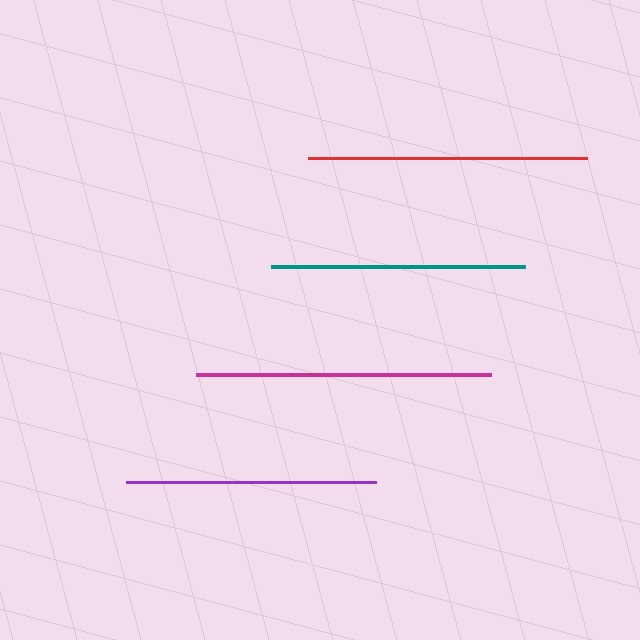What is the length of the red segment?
The red segment is approximately 279 pixels long.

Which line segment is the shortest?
The purple line is the shortest at approximately 250 pixels.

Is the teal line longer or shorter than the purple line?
The teal line is longer than the purple line.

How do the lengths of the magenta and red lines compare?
The magenta and red lines are approximately the same length.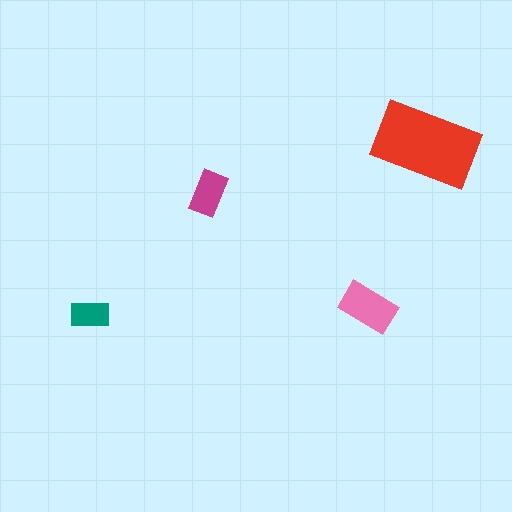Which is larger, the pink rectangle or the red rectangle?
The red one.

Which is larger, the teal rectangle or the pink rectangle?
The pink one.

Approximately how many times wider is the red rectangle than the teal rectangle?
About 2.5 times wider.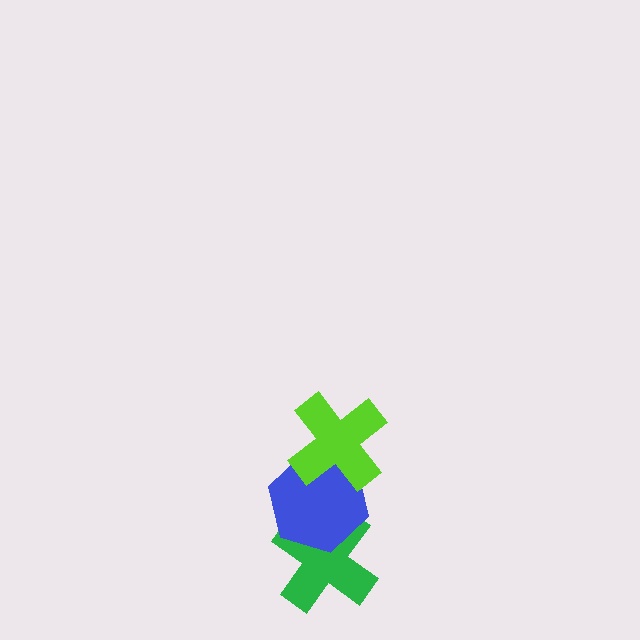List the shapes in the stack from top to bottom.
From top to bottom: the lime cross, the blue hexagon, the green cross.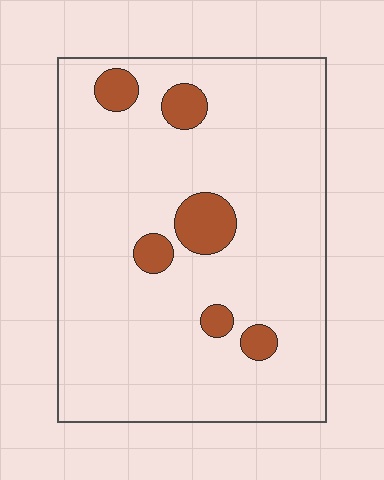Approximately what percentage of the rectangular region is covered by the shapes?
Approximately 10%.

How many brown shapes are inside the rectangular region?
6.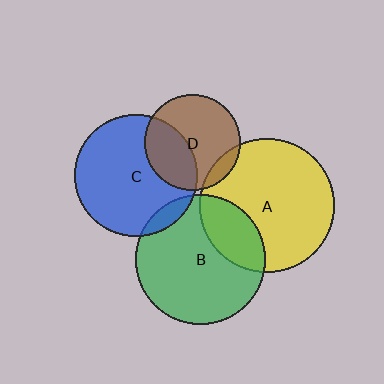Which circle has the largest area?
Circle A (yellow).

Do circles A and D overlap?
Yes.